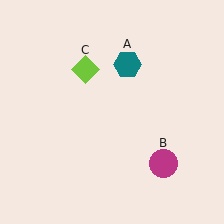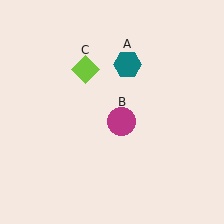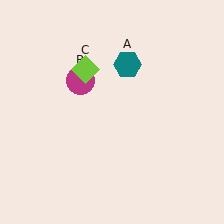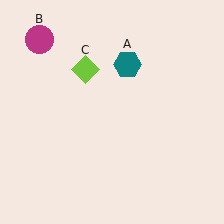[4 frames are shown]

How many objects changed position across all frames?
1 object changed position: magenta circle (object B).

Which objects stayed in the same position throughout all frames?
Teal hexagon (object A) and lime diamond (object C) remained stationary.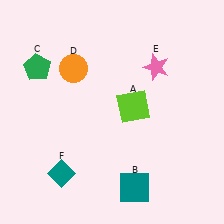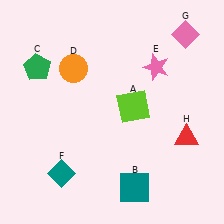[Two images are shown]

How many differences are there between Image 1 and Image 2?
There are 2 differences between the two images.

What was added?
A pink diamond (G), a red triangle (H) were added in Image 2.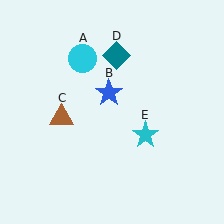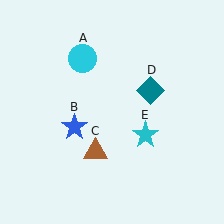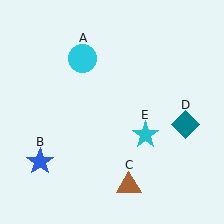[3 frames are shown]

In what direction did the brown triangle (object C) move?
The brown triangle (object C) moved down and to the right.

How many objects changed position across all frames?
3 objects changed position: blue star (object B), brown triangle (object C), teal diamond (object D).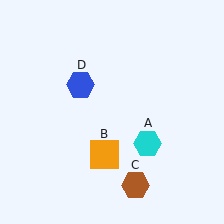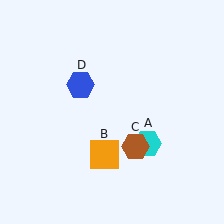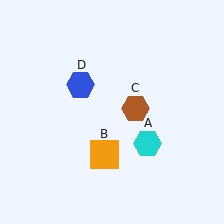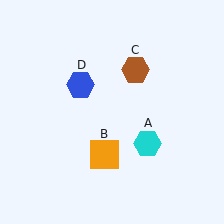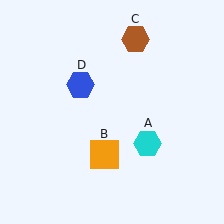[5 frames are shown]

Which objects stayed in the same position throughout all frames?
Cyan hexagon (object A) and orange square (object B) and blue hexagon (object D) remained stationary.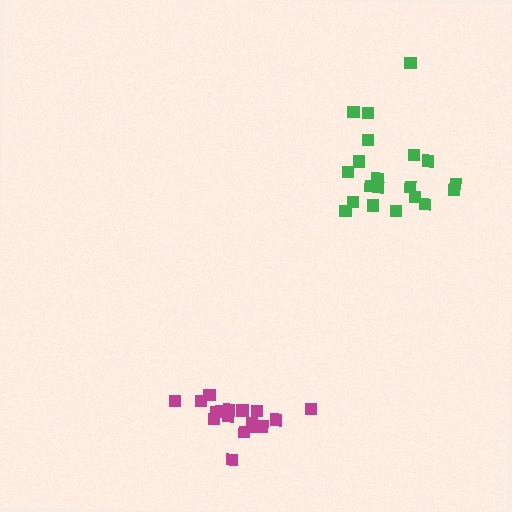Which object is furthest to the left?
The magenta cluster is leftmost.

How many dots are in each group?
Group 1: 17 dots, Group 2: 20 dots (37 total).